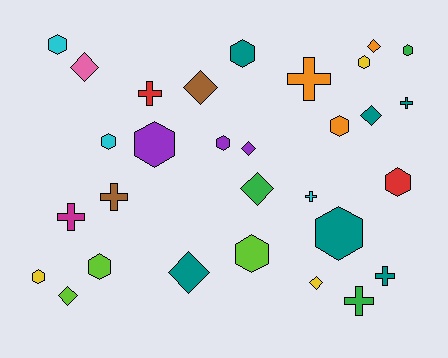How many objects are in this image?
There are 30 objects.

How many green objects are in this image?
There are 3 green objects.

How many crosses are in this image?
There are 8 crosses.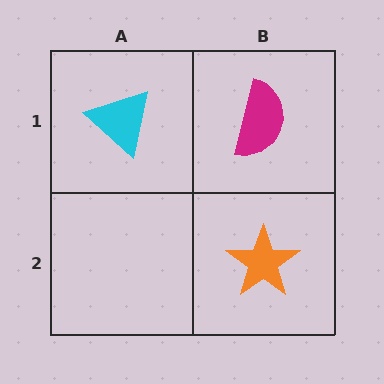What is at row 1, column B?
A magenta semicircle.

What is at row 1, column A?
A cyan triangle.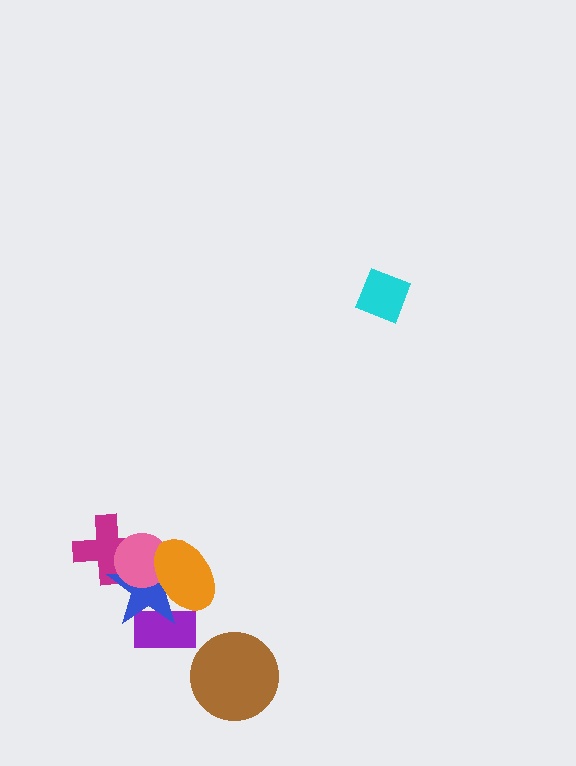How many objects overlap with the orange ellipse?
3 objects overlap with the orange ellipse.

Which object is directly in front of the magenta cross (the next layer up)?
The blue star is directly in front of the magenta cross.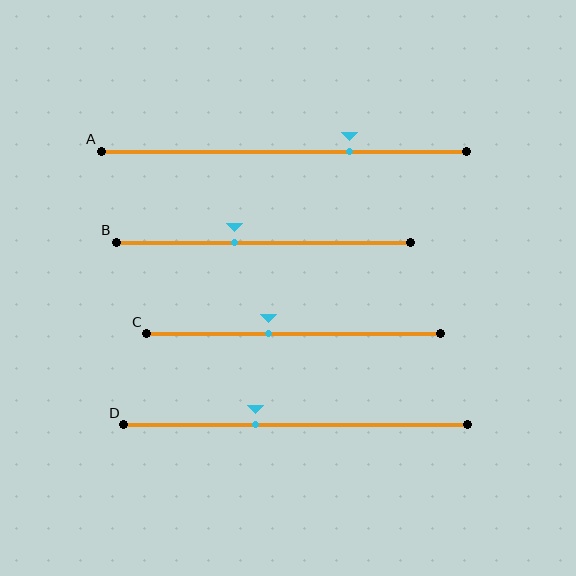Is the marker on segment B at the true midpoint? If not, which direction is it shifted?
No, the marker on segment B is shifted to the left by about 10% of the segment length.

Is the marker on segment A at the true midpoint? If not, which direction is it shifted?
No, the marker on segment A is shifted to the right by about 18% of the segment length.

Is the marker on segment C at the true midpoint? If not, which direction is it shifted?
No, the marker on segment C is shifted to the left by about 8% of the segment length.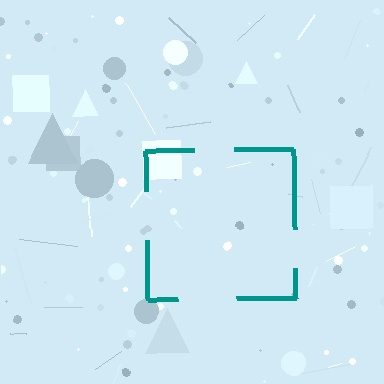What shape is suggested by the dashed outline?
The dashed outline suggests a square.